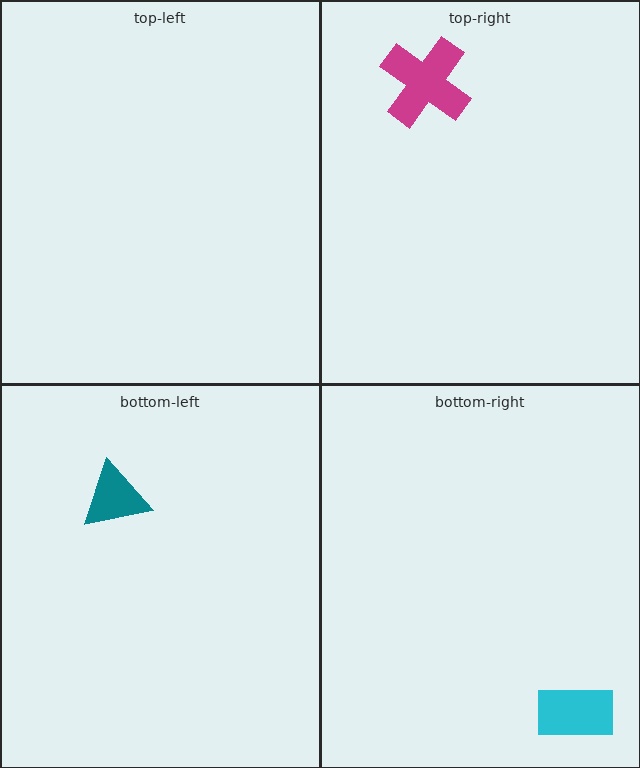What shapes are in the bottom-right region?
The cyan rectangle.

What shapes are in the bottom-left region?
The teal triangle.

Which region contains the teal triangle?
The bottom-left region.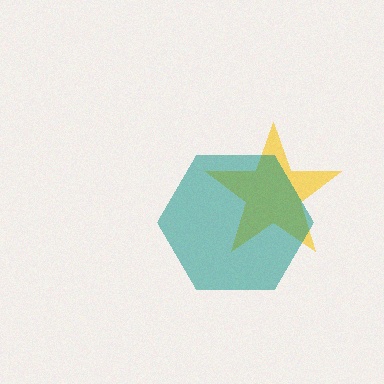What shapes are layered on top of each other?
The layered shapes are: a yellow star, a teal hexagon.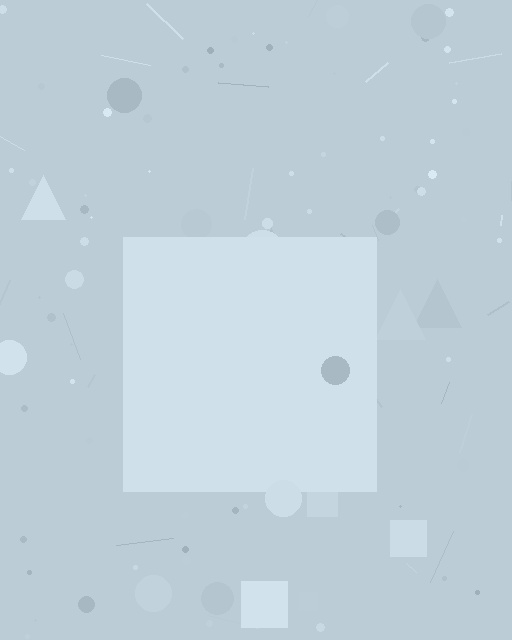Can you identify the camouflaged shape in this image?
The camouflaged shape is a square.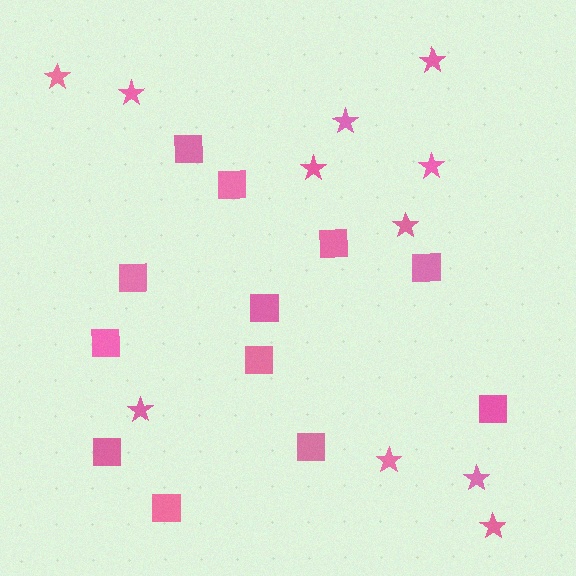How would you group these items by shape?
There are 2 groups: one group of stars (11) and one group of squares (12).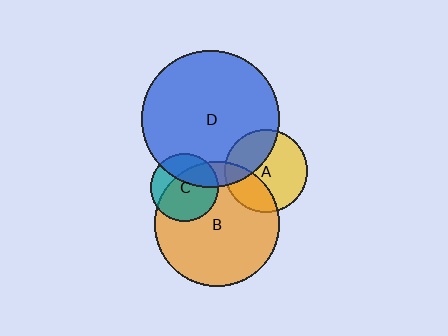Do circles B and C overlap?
Yes.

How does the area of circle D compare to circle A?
Approximately 2.8 times.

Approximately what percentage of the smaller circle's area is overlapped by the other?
Approximately 70%.